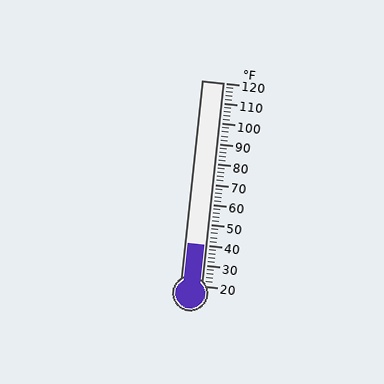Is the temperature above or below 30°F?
The temperature is above 30°F.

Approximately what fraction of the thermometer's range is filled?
The thermometer is filled to approximately 20% of its range.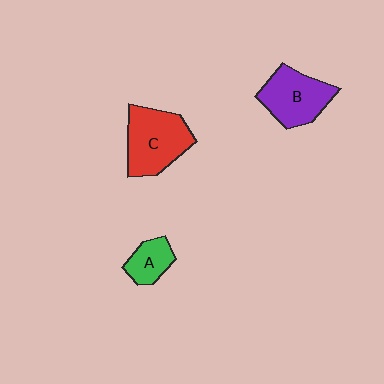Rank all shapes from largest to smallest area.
From largest to smallest: C (red), B (purple), A (green).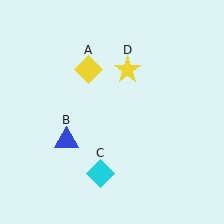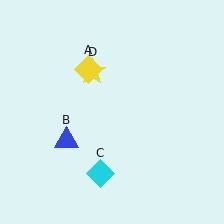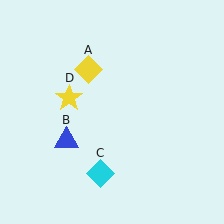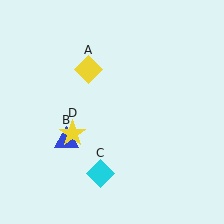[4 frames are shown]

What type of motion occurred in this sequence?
The yellow star (object D) rotated counterclockwise around the center of the scene.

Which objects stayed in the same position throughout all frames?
Yellow diamond (object A) and blue triangle (object B) and cyan diamond (object C) remained stationary.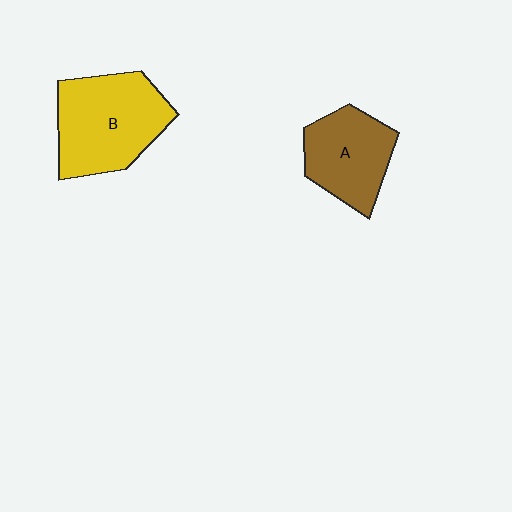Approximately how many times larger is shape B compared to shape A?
Approximately 1.4 times.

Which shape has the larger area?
Shape B (yellow).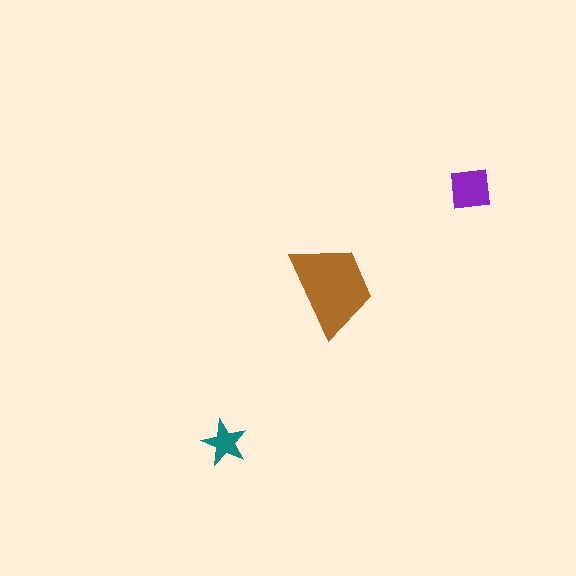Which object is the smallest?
The teal star.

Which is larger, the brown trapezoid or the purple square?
The brown trapezoid.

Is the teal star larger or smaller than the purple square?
Smaller.